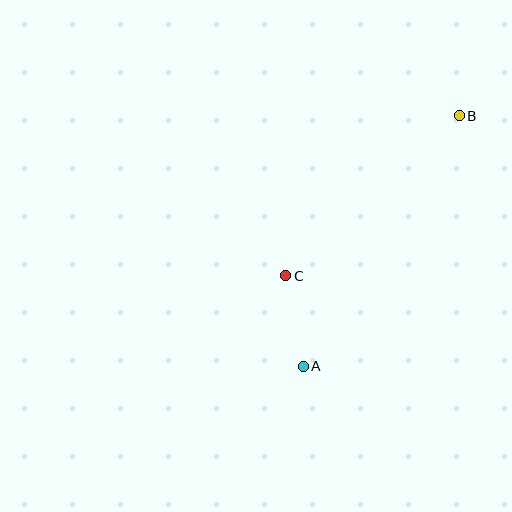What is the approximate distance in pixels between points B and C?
The distance between B and C is approximately 236 pixels.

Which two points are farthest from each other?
Points A and B are farthest from each other.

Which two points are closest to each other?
Points A and C are closest to each other.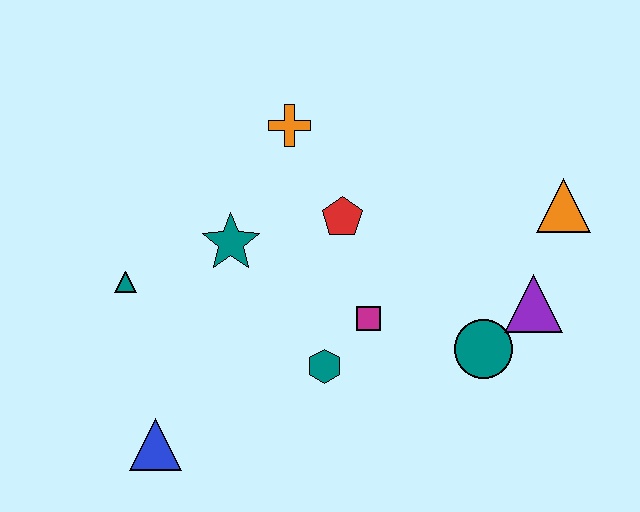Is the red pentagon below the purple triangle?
No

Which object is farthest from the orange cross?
The blue triangle is farthest from the orange cross.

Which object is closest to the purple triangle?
The teal circle is closest to the purple triangle.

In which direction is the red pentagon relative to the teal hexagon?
The red pentagon is above the teal hexagon.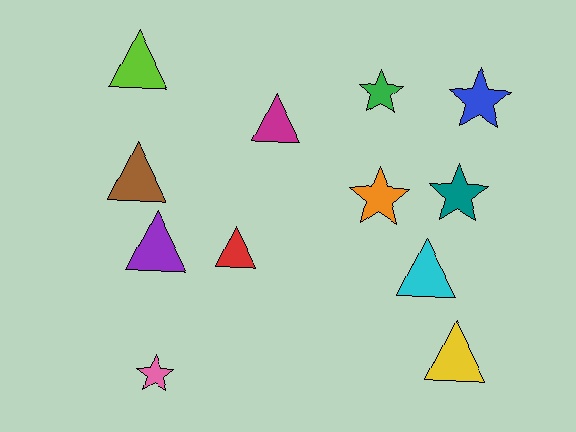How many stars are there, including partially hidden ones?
There are 5 stars.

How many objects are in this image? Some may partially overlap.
There are 12 objects.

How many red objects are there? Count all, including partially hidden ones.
There is 1 red object.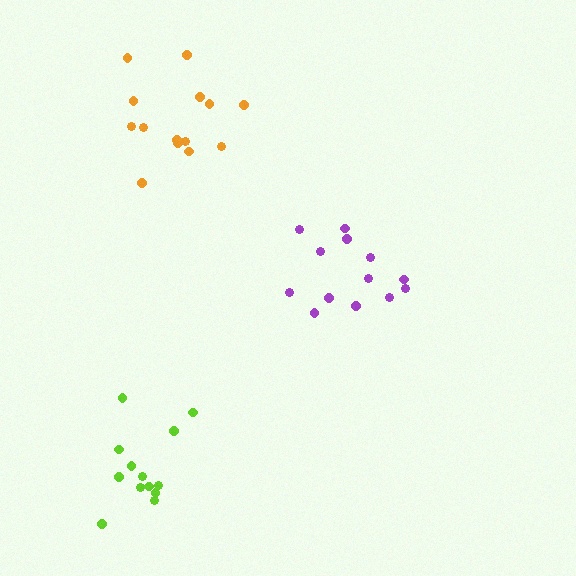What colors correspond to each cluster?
The clusters are colored: purple, lime, orange.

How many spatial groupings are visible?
There are 3 spatial groupings.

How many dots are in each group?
Group 1: 13 dots, Group 2: 13 dots, Group 3: 14 dots (40 total).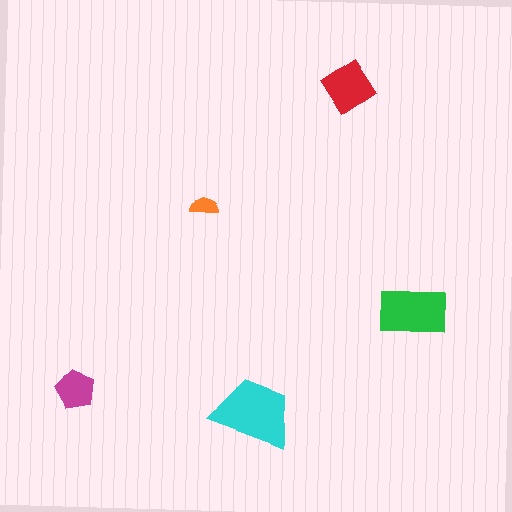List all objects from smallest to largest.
The orange semicircle, the magenta pentagon, the red diamond, the green rectangle, the cyan trapezoid.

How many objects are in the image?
There are 5 objects in the image.